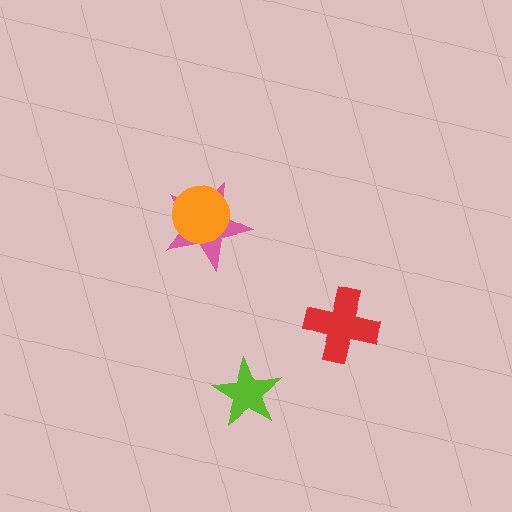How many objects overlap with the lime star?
0 objects overlap with the lime star.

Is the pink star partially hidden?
Yes, it is partially covered by another shape.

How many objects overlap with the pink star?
1 object overlaps with the pink star.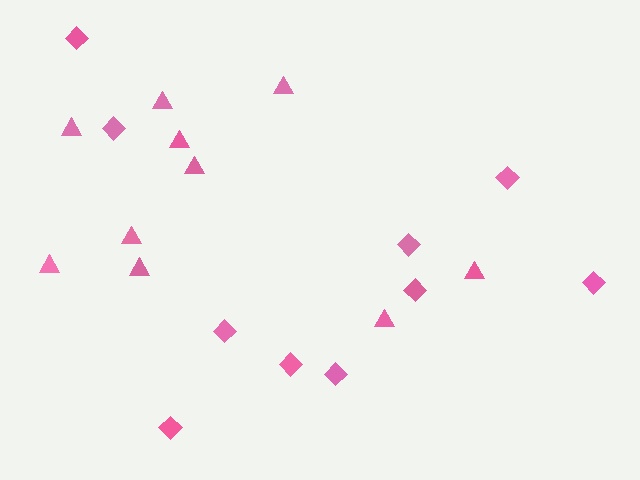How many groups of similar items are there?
There are 2 groups: one group of triangles (10) and one group of diamonds (10).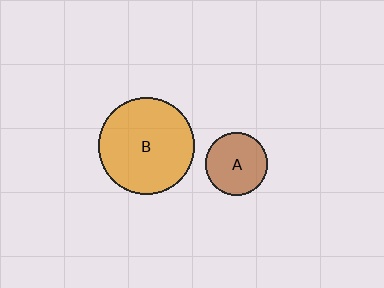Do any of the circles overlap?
No, none of the circles overlap.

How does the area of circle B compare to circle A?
Approximately 2.4 times.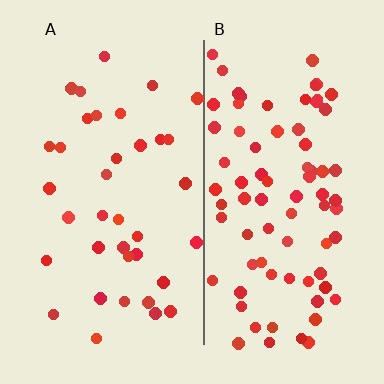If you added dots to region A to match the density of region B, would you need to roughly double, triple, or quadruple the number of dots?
Approximately double.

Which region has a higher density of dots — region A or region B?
B (the right).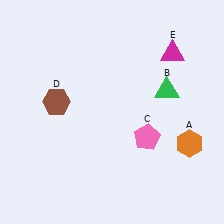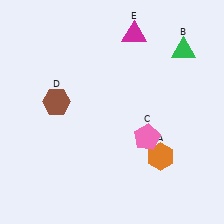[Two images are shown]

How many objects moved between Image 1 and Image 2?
3 objects moved between the two images.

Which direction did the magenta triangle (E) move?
The magenta triangle (E) moved left.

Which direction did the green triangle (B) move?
The green triangle (B) moved up.